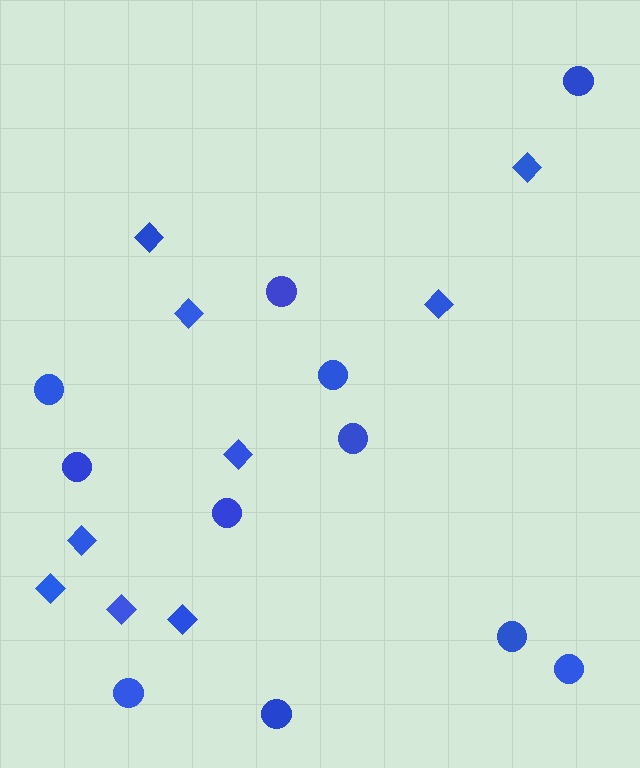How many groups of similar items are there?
There are 2 groups: one group of circles (11) and one group of diamonds (9).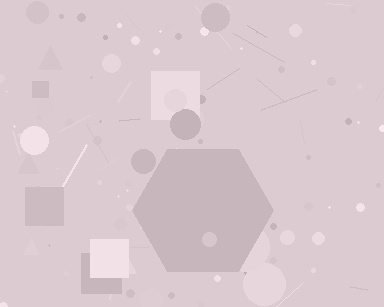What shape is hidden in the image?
A hexagon is hidden in the image.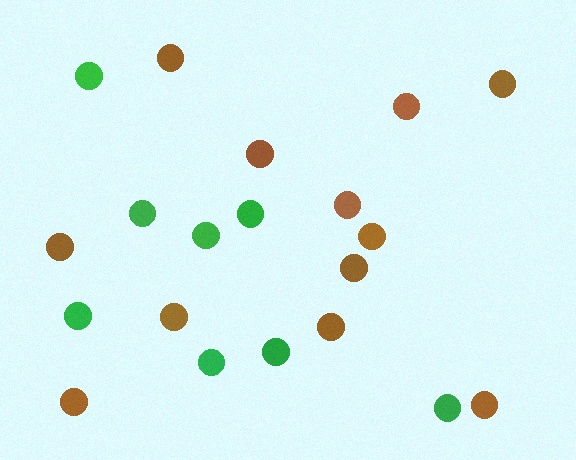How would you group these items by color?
There are 2 groups: one group of brown circles (12) and one group of green circles (8).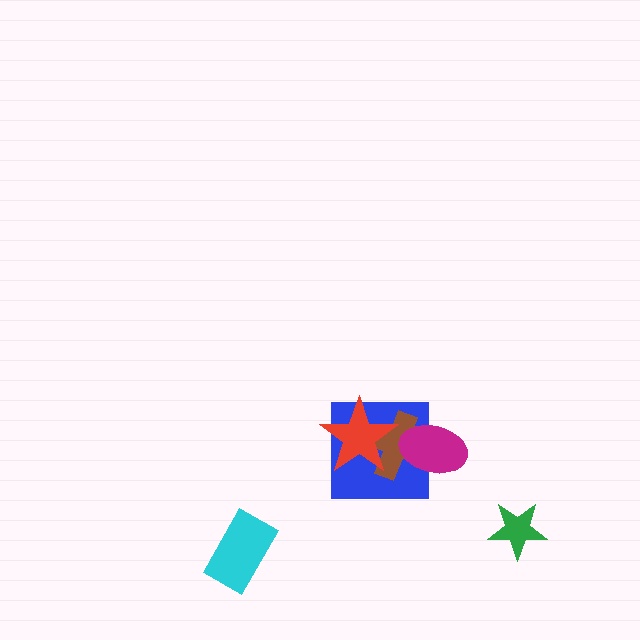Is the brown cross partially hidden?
Yes, it is partially covered by another shape.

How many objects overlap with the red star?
2 objects overlap with the red star.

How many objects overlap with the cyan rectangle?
0 objects overlap with the cyan rectangle.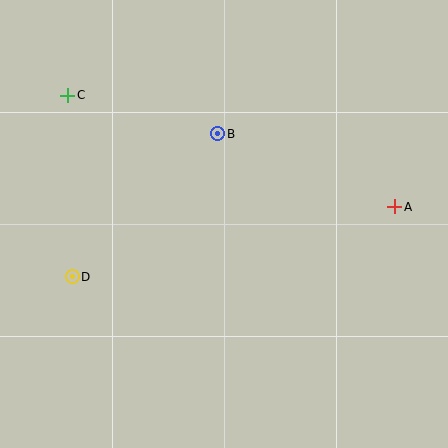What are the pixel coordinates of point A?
Point A is at (395, 207).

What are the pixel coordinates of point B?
Point B is at (218, 134).